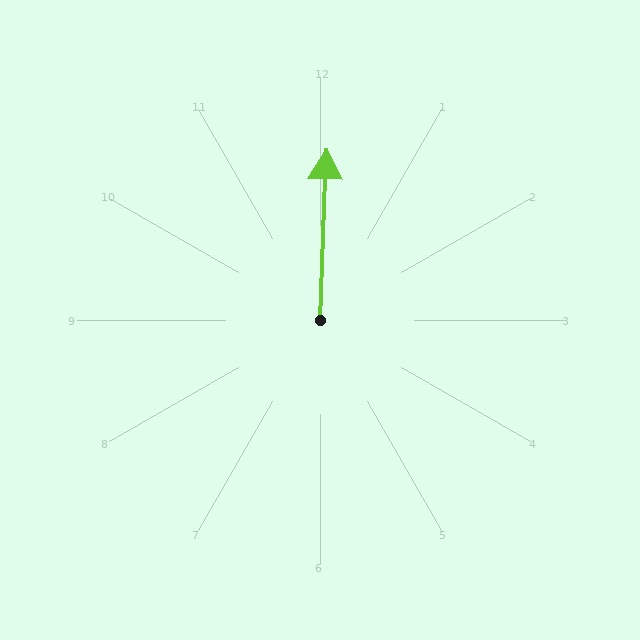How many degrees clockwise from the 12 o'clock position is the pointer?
Approximately 2 degrees.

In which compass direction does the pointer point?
North.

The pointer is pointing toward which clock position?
Roughly 12 o'clock.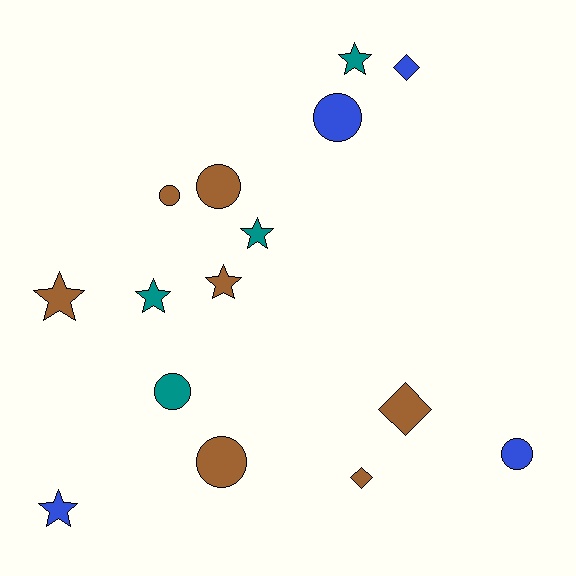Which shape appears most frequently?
Circle, with 6 objects.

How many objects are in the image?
There are 15 objects.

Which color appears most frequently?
Brown, with 7 objects.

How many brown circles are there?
There are 3 brown circles.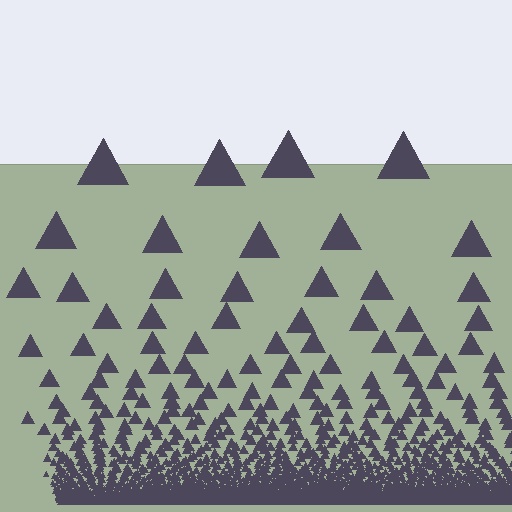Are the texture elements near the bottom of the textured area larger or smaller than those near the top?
Smaller. The gradient is inverted — elements near the bottom are smaller and denser.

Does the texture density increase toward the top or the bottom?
Density increases toward the bottom.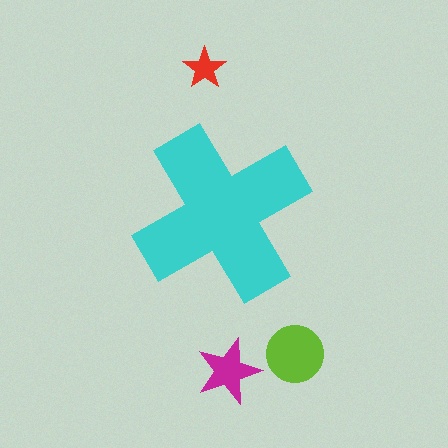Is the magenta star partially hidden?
No, the magenta star is fully visible.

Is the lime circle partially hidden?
No, the lime circle is fully visible.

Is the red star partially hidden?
No, the red star is fully visible.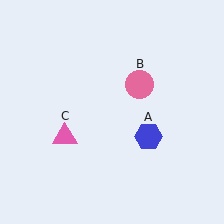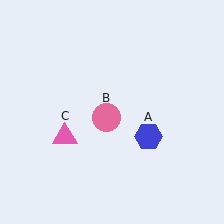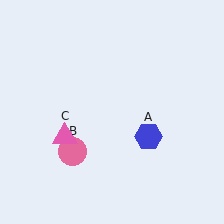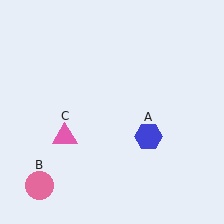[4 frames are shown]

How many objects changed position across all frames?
1 object changed position: pink circle (object B).